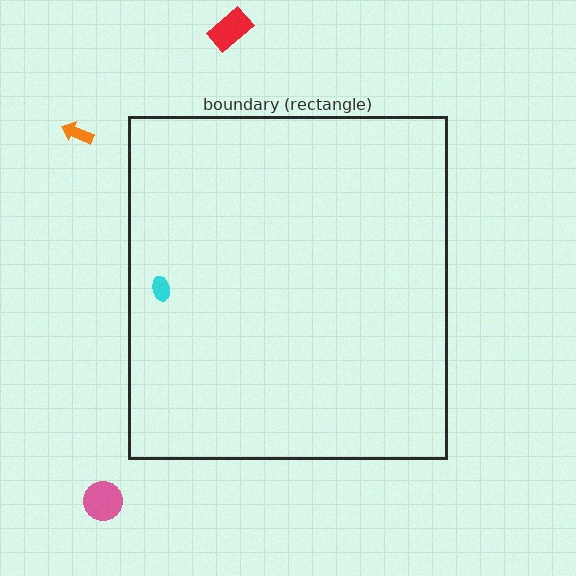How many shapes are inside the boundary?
1 inside, 3 outside.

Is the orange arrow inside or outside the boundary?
Outside.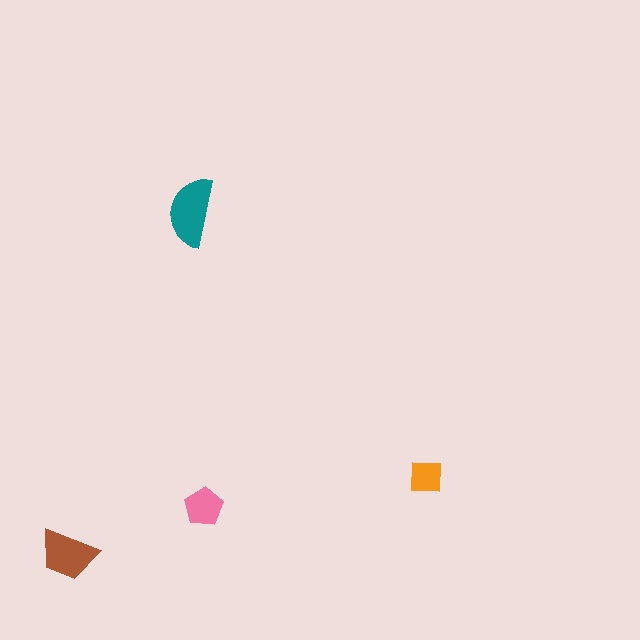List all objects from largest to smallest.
The teal semicircle, the brown trapezoid, the pink pentagon, the orange square.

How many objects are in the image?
There are 4 objects in the image.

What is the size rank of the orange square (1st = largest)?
4th.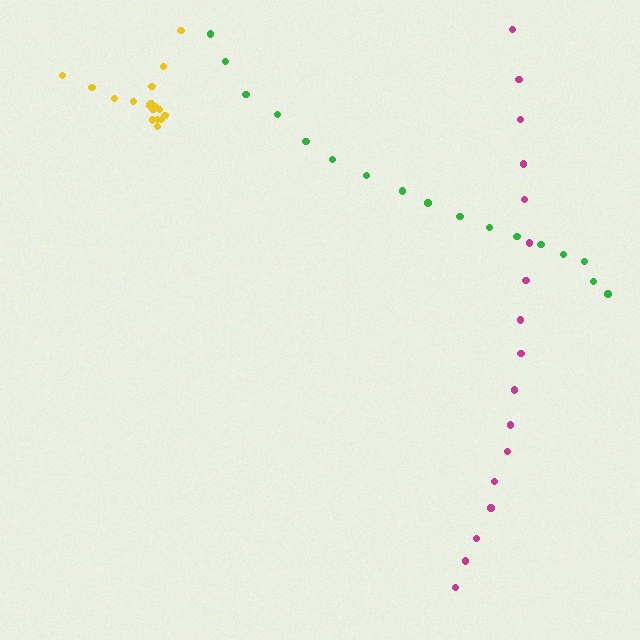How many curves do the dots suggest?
There are 3 distinct paths.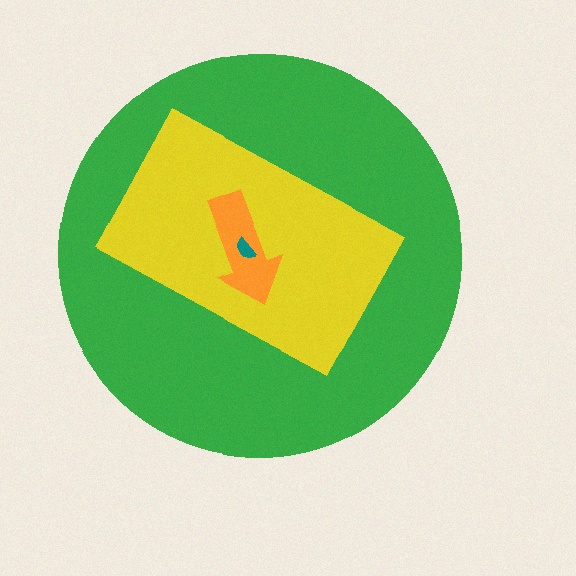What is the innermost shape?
The teal semicircle.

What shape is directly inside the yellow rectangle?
The orange arrow.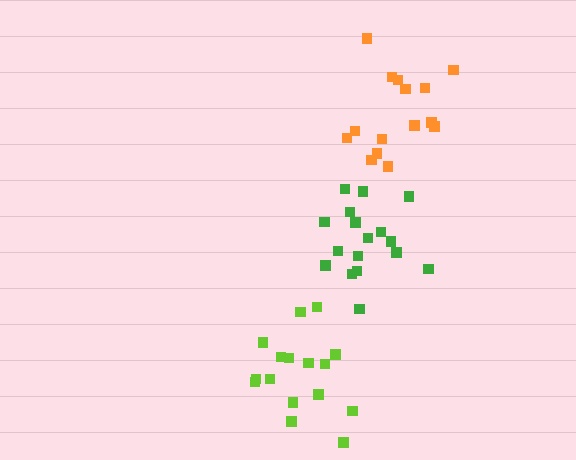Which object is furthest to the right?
The orange cluster is rightmost.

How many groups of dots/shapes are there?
There are 3 groups.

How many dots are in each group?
Group 1: 17 dots, Group 2: 16 dots, Group 3: 15 dots (48 total).